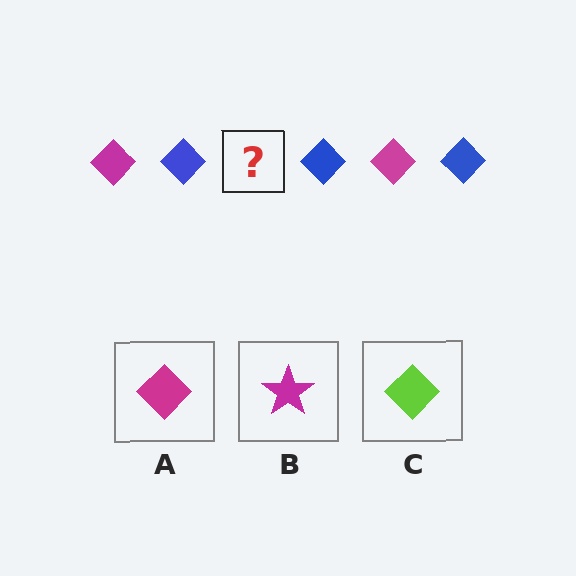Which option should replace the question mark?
Option A.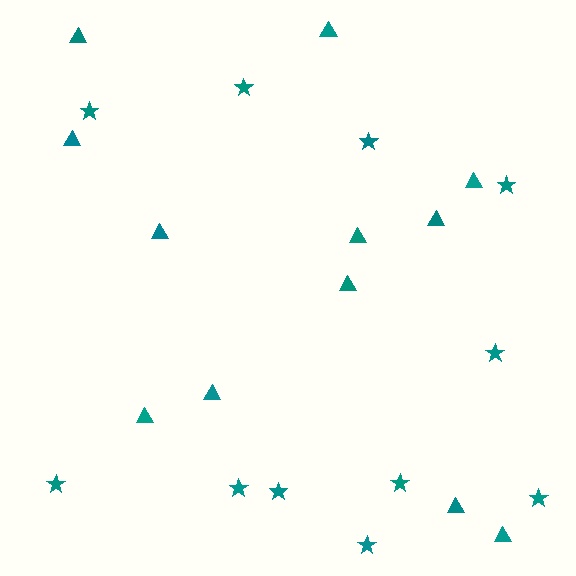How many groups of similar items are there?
There are 2 groups: one group of stars (11) and one group of triangles (12).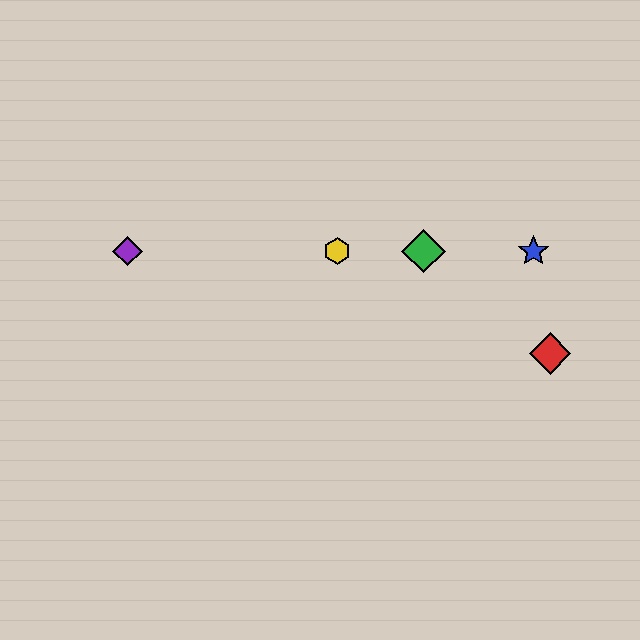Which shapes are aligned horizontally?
The blue star, the green diamond, the yellow hexagon, the purple diamond are aligned horizontally.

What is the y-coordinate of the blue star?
The blue star is at y≈251.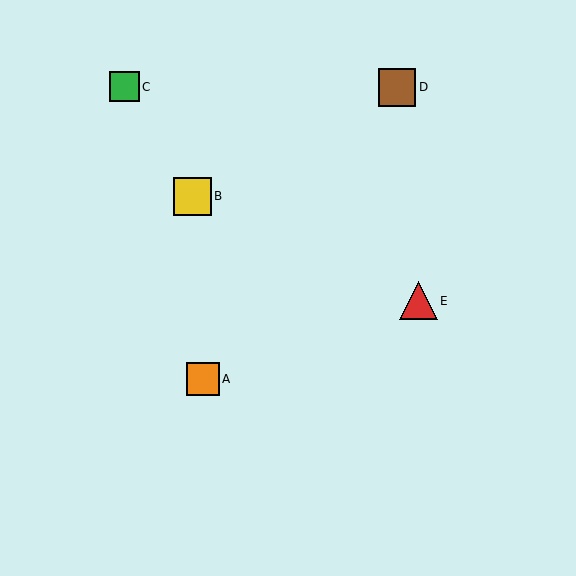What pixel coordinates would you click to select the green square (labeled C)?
Click at (124, 87) to select the green square C.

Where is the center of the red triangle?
The center of the red triangle is at (418, 301).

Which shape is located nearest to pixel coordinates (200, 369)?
The orange square (labeled A) at (203, 379) is nearest to that location.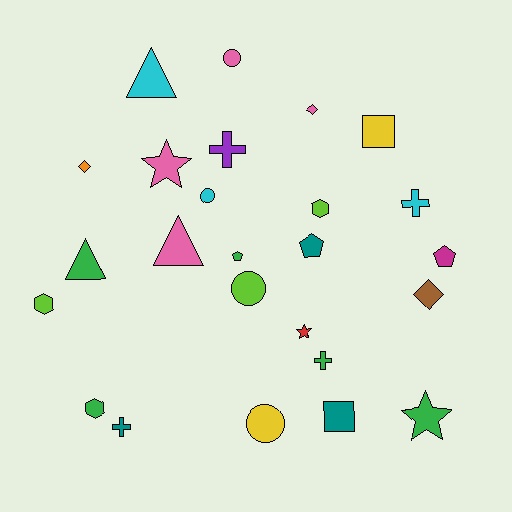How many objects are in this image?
There are 25 objects.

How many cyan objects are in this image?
There are 3 cyan objects.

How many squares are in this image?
There are 2 squares.